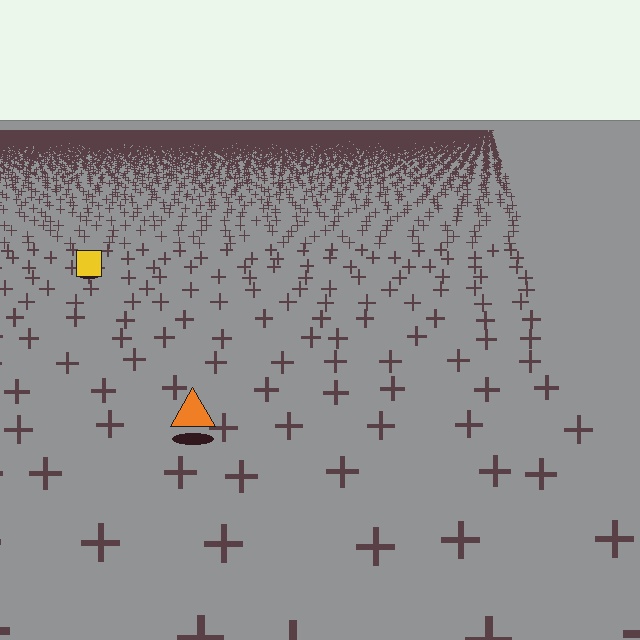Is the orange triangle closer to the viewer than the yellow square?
Yes. The orange triangle is closer — you can tell from the texture gradient: the ground texture is coarser near it.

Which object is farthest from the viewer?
The yellow square is farthest from the viewer. It appears smaller and the ground texture around it is denser.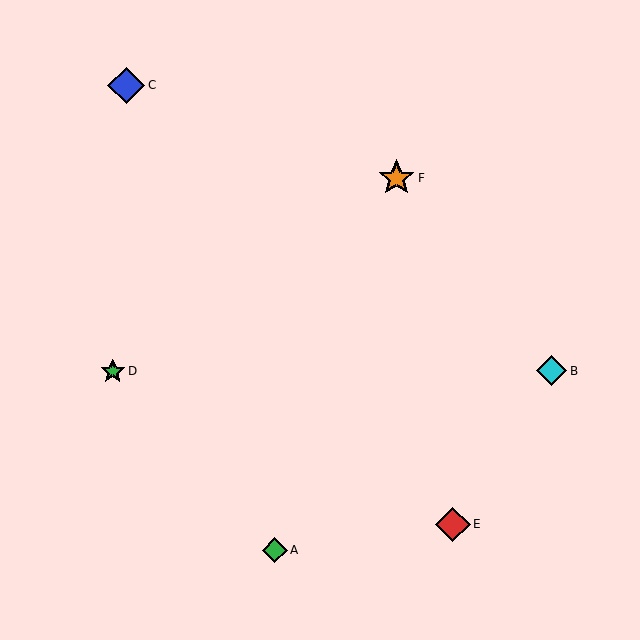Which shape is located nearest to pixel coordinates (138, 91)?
The blue diamond (labeled C) at (126, 85) is nearest to that location.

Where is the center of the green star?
The center of the green star is at (113, 371).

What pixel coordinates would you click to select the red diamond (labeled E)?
Click at (453, 524) to select the red diamond E.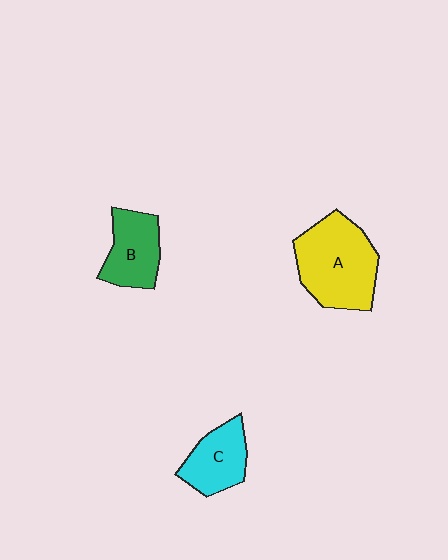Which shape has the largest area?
Shape A (yellow).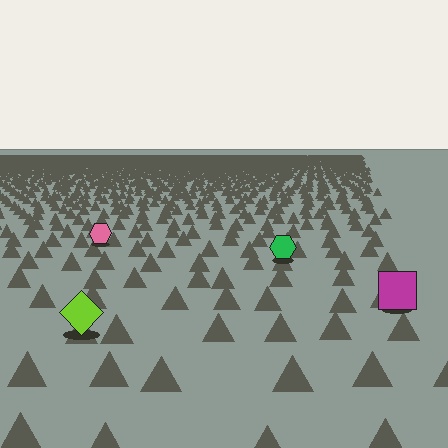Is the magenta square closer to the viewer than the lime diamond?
No. The lime diamond is closer — you can tell from the texture gradient: the ground texture is coarser near it.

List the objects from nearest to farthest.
From nearest to farthest: the lime diamond, the magenta square, the green hexagon, the pink hexagon.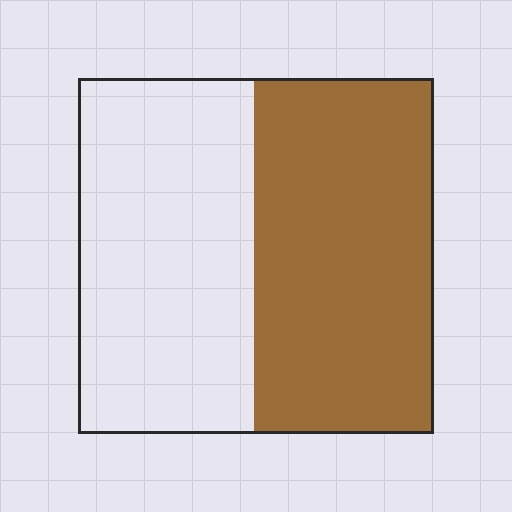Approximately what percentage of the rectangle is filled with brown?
Approximately 50%.